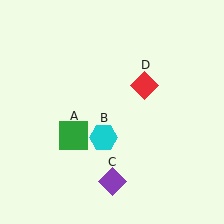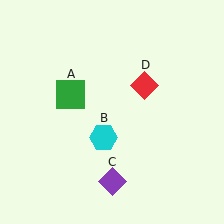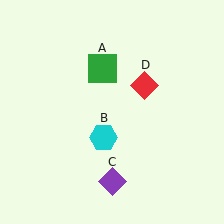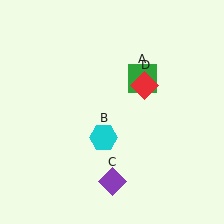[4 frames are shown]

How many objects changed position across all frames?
1 object changed position: green square (object A).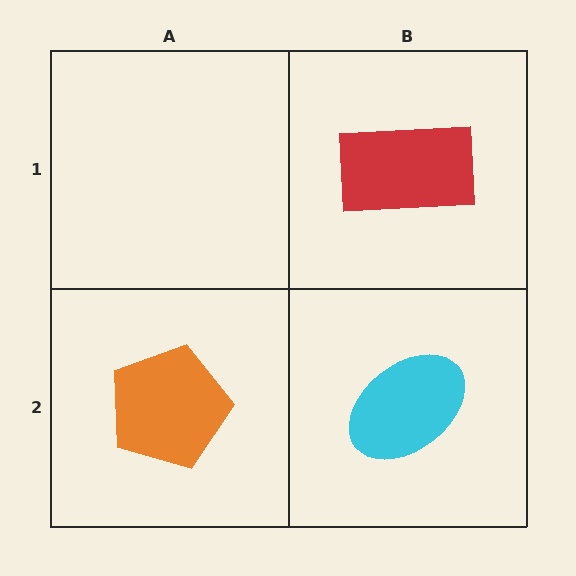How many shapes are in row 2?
2 shapes.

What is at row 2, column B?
A cyan ellipse.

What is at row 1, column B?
A red rectangle.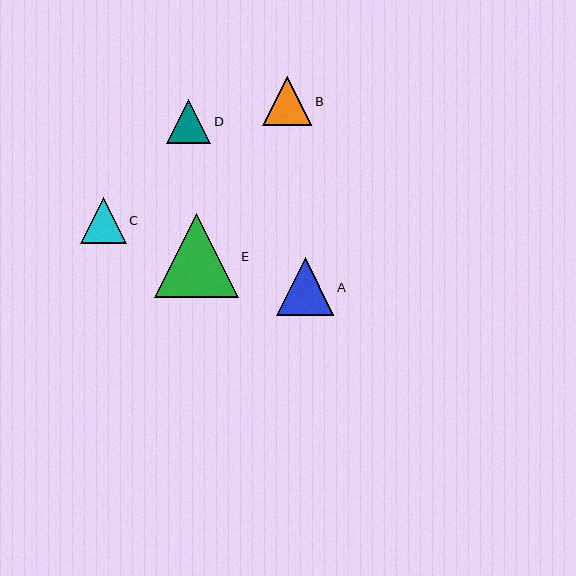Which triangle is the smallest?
Triangle D is the smallest with a size of approximately 45 pixels.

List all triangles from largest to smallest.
From largest to smallest: E, A, B, C, D.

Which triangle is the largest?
Triangle E is the largest with a size of approximately 84 pixels.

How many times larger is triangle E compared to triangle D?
Triangle E is approximately 1.9 times the size of triangle D.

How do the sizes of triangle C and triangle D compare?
Triangle C and triangle D are approximately the same size.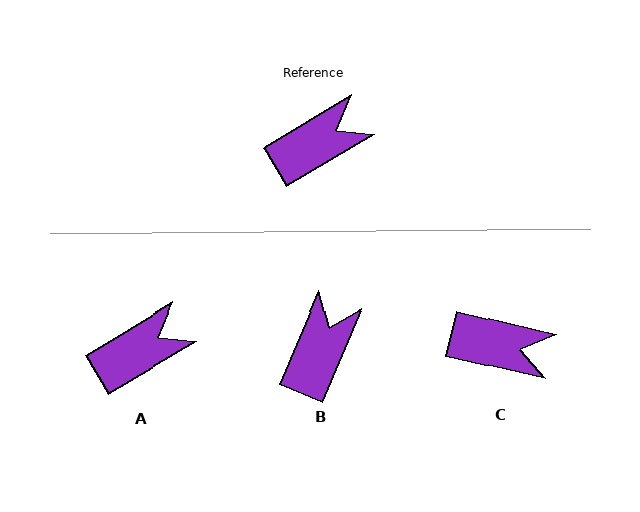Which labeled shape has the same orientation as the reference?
A.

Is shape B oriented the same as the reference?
No, it is off by about 36 degrees.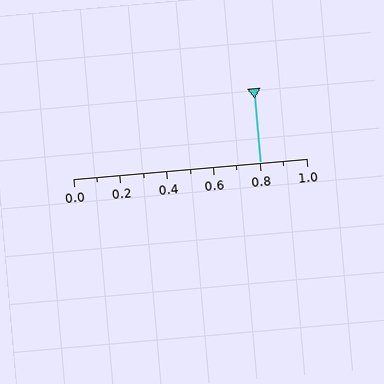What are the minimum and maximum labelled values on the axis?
The axis runs from 0.0 to 1.0.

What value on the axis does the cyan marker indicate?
The marker indicates approximately 0.8.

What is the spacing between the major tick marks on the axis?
The major ticks are spaced 0.2 apart.